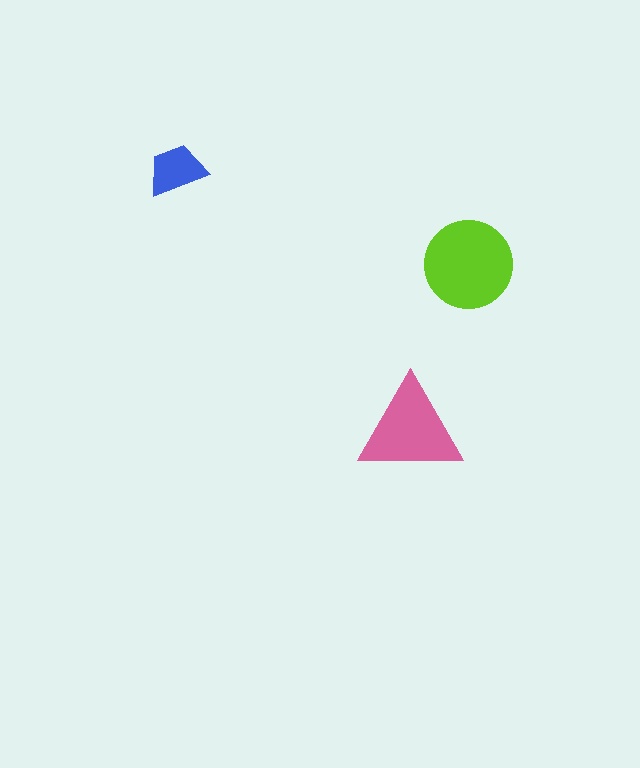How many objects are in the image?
There are 3 objects in the image.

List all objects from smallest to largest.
The blue trapezoid, the pink triangle, the lime circle.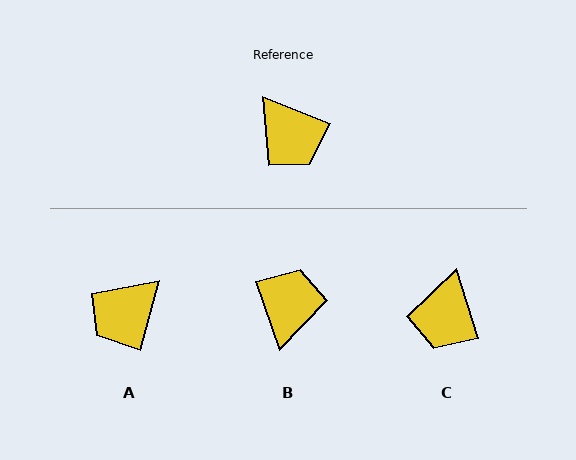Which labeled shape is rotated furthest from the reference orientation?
B, about 132 degrees away.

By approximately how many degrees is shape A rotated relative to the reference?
Approximately 83 degrees clockwise.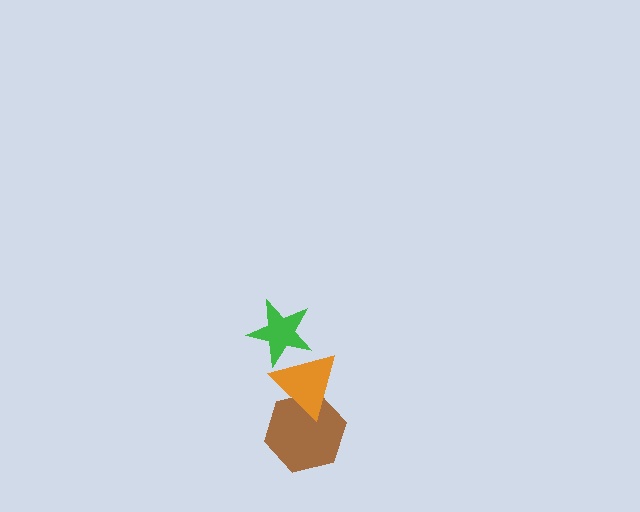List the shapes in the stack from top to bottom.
From top to bottom: the green star, the orange triangle, the brown hexagon.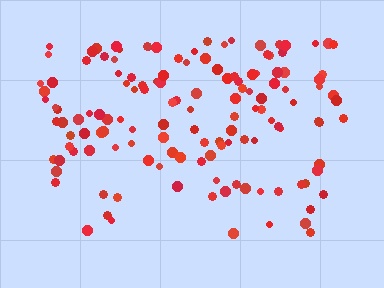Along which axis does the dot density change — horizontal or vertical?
Vertical.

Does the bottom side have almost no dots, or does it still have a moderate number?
Still a moderate number, just noticeably fewer than the top.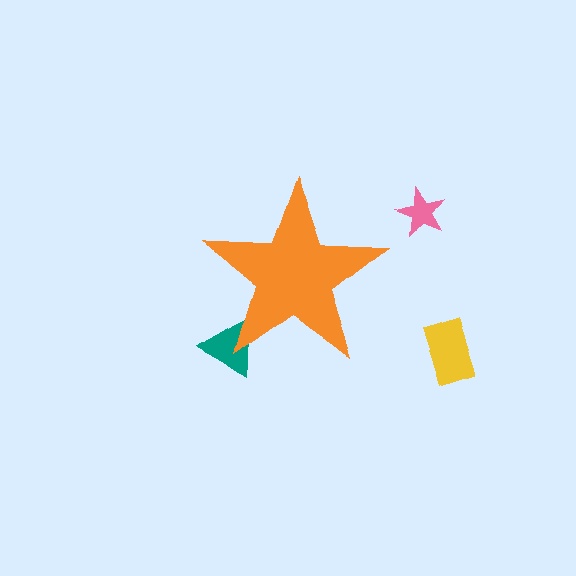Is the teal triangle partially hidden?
Yes, the teal triangle is partially hidden behind the orange star.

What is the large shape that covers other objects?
An orange star.